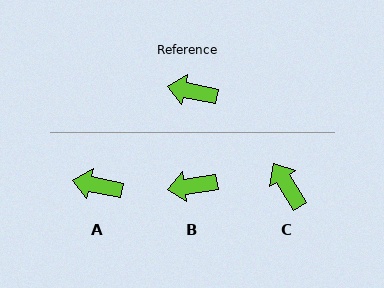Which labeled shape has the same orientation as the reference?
A.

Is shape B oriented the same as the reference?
No, it is off by about 21 degrees.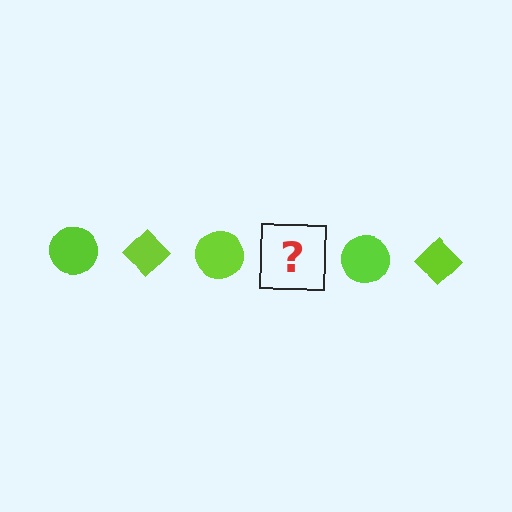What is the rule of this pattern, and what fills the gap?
The rule is that the pattern cycles through circle, diamond shapes in lime. The gap should be filled with a lime diamond.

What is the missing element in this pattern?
The missing element is a lime diamond.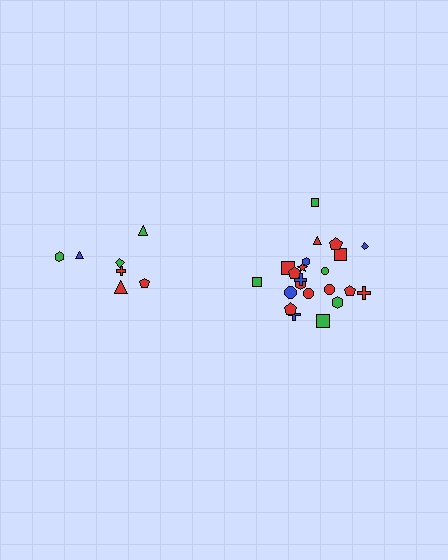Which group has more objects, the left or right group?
The right group.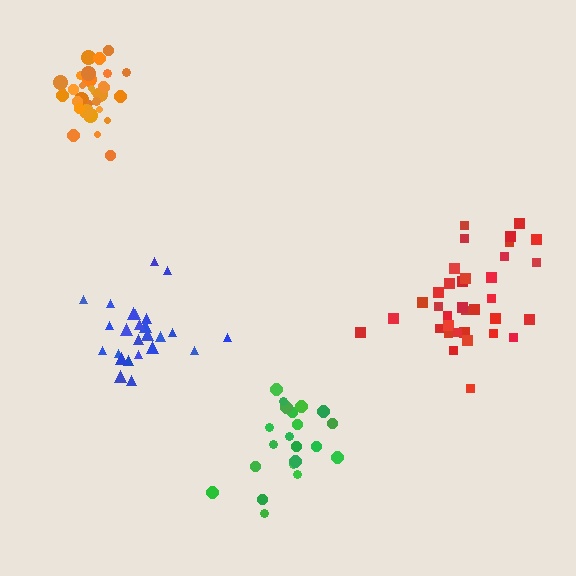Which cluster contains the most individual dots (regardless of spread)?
Red (35).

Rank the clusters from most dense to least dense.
orange, blue, green, red.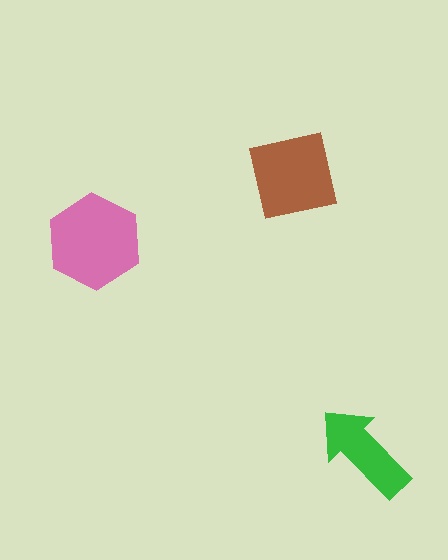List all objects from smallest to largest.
The green arrow, the brown square, the pink hexagon.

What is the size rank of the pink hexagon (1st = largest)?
1st.